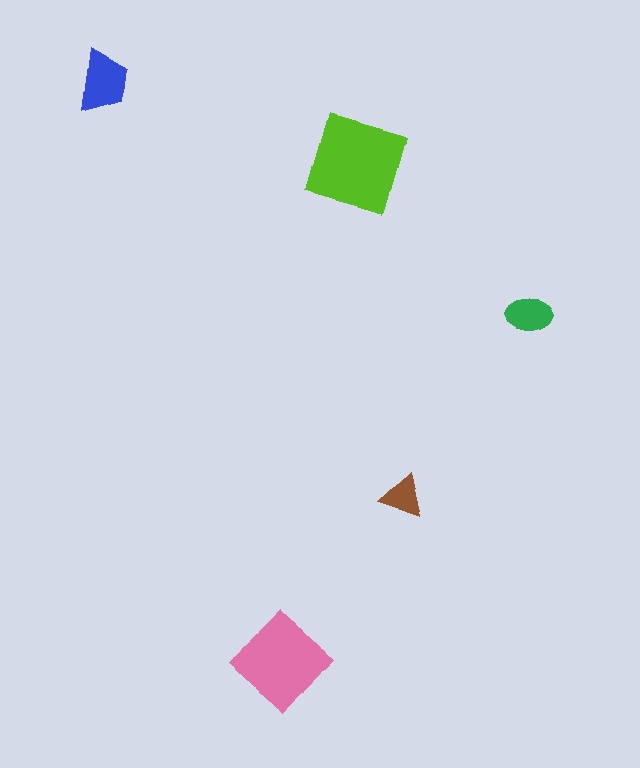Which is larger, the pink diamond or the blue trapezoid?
The pink diamond.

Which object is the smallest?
The brown triangle.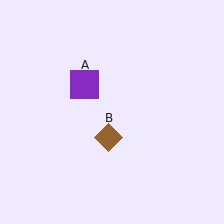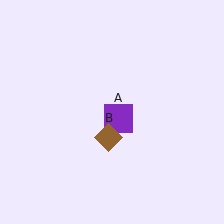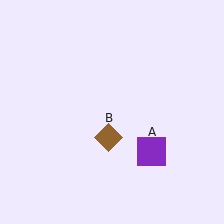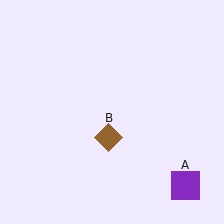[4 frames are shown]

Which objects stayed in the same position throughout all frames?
Brown diamond (object B) remained stationary.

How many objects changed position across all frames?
1 object changed position: purple square (object A).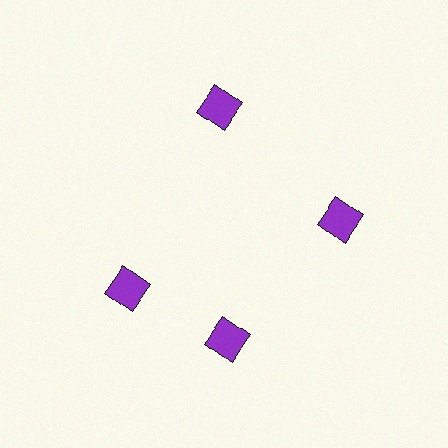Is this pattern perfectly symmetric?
No. The 4 purple diamonds are arranged in a ring, but one element near the 9 o'clock position is rotated out of alignment along the ring, breaking the 4-fold rotational symmetry.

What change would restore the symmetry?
The symmetry would be restored by rotating it back into even spacing with its neighbors so that all 4 diamonds sit at equal angles and equal distance from the center.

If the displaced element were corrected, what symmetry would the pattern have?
It would have 4-fold rotational symmetry — the pattern would map onto itself every 90 degrees.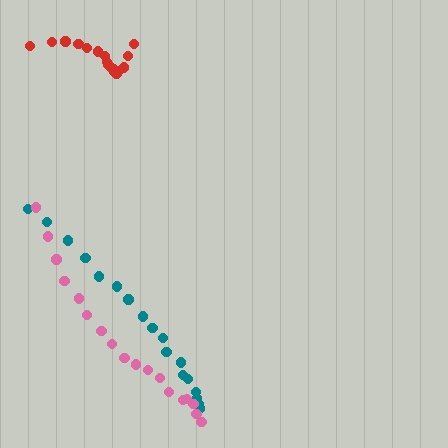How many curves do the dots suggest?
There are 3 distinct paths.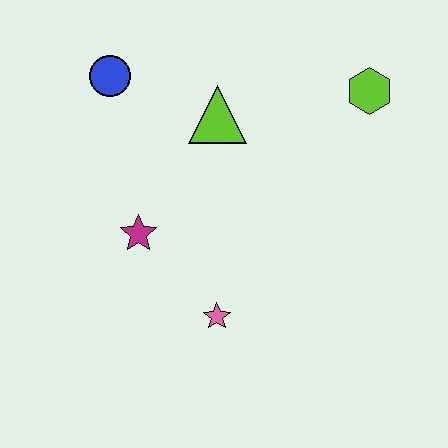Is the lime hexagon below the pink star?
No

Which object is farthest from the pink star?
The lime hexagon is farthest from the pink star.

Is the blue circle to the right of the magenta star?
No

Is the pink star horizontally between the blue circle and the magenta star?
No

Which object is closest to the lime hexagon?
The lime triangle is closest to the lime hexagon.